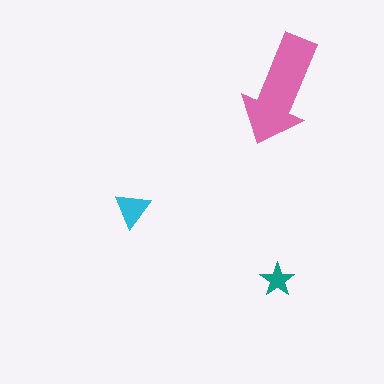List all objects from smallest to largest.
The teal star, the cyan triangle, the pink arrow.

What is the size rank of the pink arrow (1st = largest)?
1st.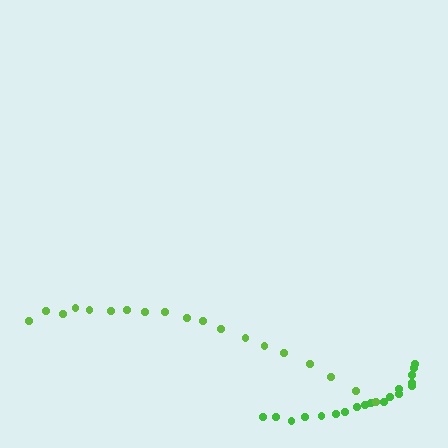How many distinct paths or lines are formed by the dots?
There are 2 distinct paths.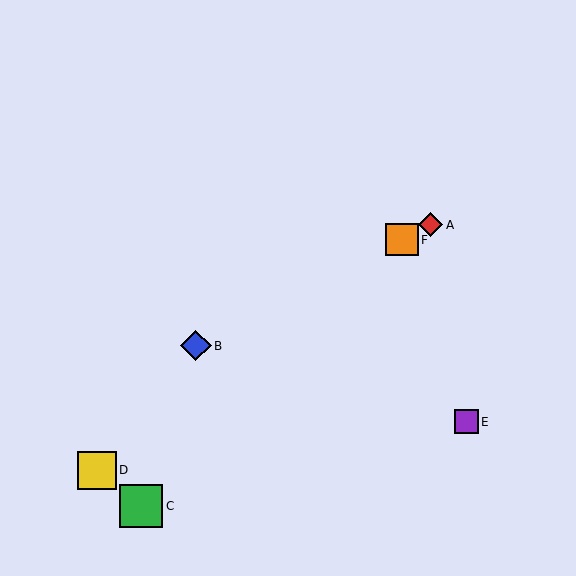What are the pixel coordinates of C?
Object C is at (141, 506).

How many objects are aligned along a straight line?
3 objects (A, B, F) are aligned along a straight line.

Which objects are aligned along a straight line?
Objects A, B, F are aligned along a straight line.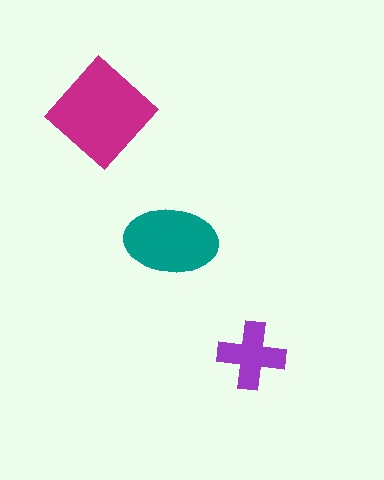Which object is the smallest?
The purple cross.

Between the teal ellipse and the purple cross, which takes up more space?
The teal ellipse.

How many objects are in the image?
There are 3 objects in the image.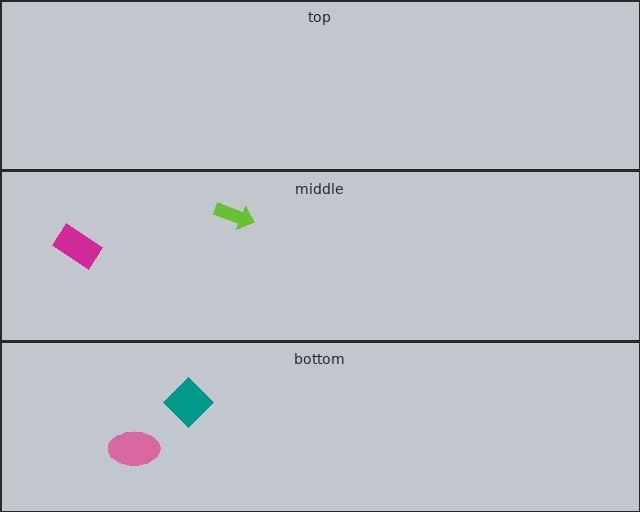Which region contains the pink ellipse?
The bottom region.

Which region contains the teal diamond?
The bottom region.